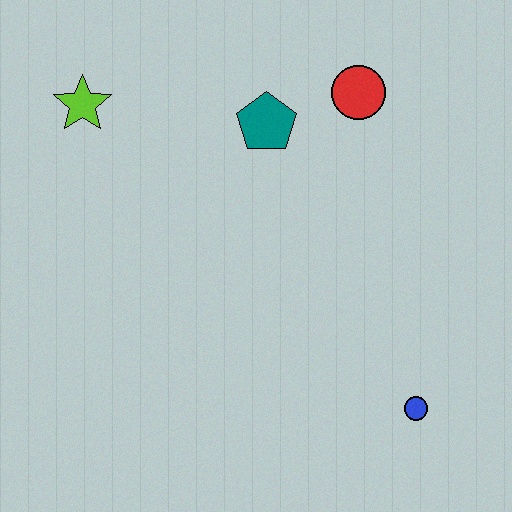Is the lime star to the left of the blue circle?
Yes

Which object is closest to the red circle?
The teal pentagon is closest to the red circle.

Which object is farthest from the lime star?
The blue circle is farthest from the lime star.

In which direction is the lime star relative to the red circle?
The lime star is to the left of the red circle.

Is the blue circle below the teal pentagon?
Yes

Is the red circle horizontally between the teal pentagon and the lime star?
No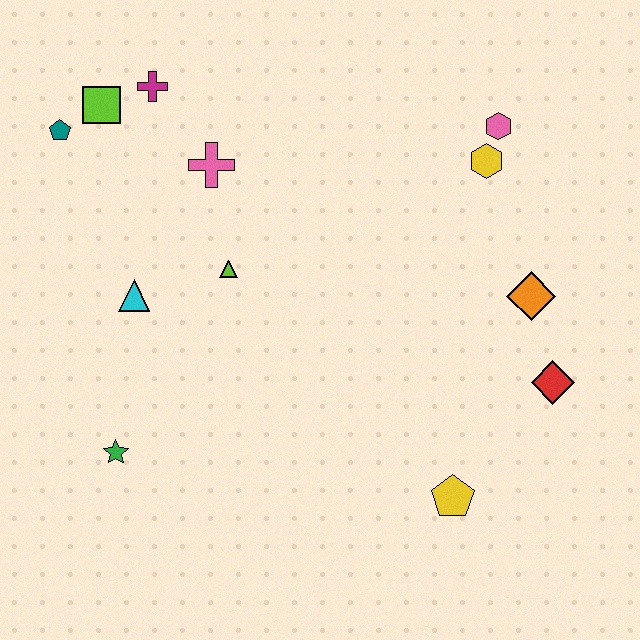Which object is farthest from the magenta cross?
The yellow pentagon is farthest from the magenta cross.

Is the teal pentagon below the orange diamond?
No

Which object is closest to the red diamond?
The orange diamond is closest to the red diamond.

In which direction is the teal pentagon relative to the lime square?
The teal pentagon is to the left of the lime square.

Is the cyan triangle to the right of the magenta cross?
No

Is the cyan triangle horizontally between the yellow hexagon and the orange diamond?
No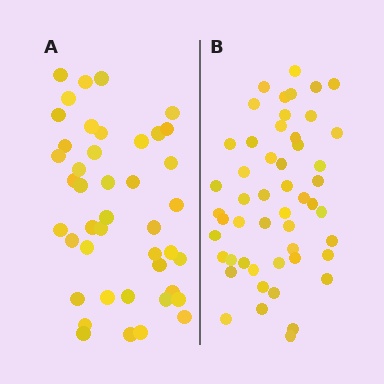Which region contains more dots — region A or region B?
Region B (the right region) has more dots.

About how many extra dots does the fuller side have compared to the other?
Region B has roughly 8 or so more dots than region A.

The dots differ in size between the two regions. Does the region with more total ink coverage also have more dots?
No. Region A has more total ink coverage because its dots are larger, but region B actually contains more individual dots. Total area can be misleading — the number of items is what matters here.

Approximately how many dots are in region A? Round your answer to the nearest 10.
About 40 dots. (The exact count is 43, which rounds to 40.)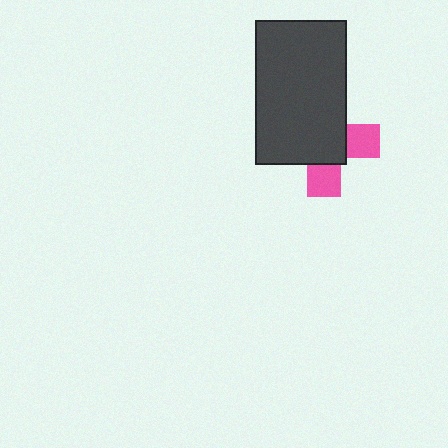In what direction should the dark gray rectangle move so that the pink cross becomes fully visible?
The dark gray rectangle should move toward the upper-left. That is the shortest direction to clear the overlap and leave the pink cross fully visible.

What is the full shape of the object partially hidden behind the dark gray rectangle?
The partially hidden object is a pink cross.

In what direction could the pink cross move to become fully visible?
The pink cross could move toward the lower-right. That would shift it out from behind the dark gray rectangle entirely.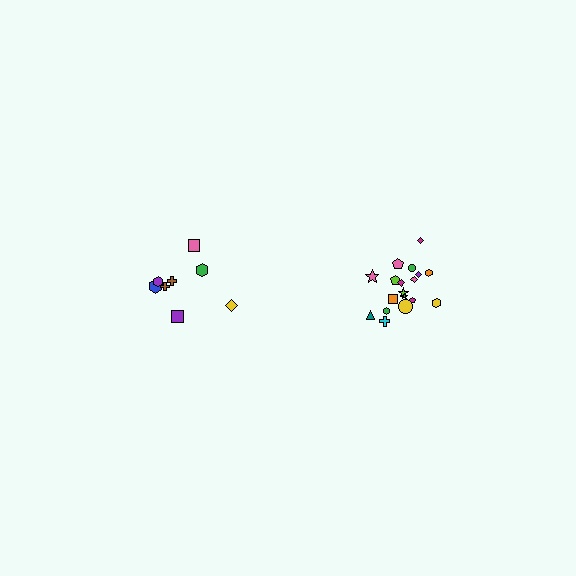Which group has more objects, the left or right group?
The right group.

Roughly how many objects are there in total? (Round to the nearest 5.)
Roughly 25 objects in total.